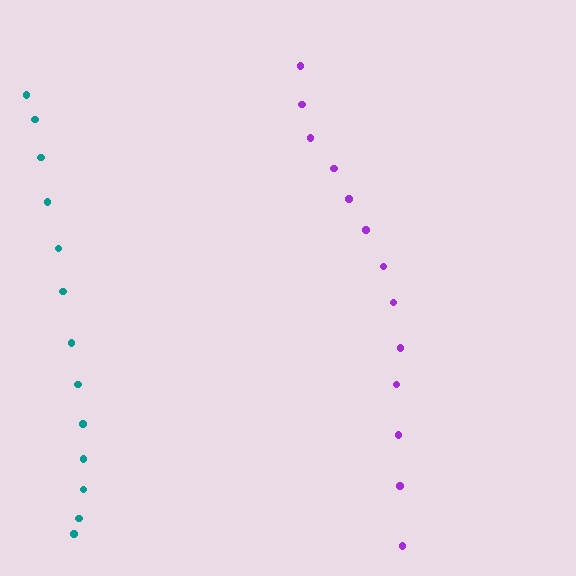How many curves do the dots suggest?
There are 2 distinct paths.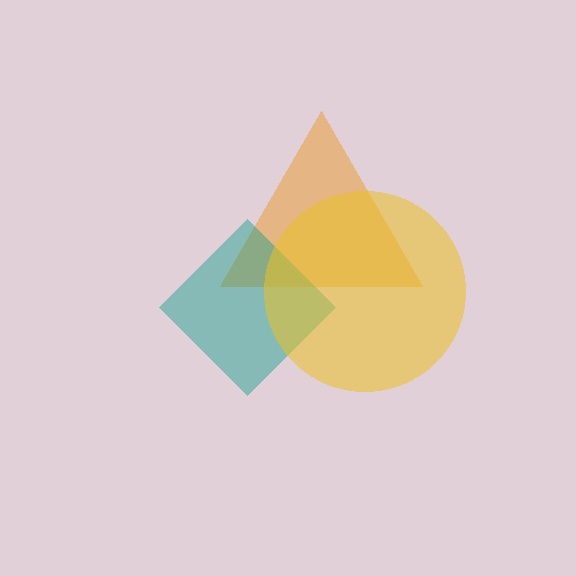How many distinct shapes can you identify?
There are 3 distinct shapes: an orange triangle, a teal diamond, a yellow circle.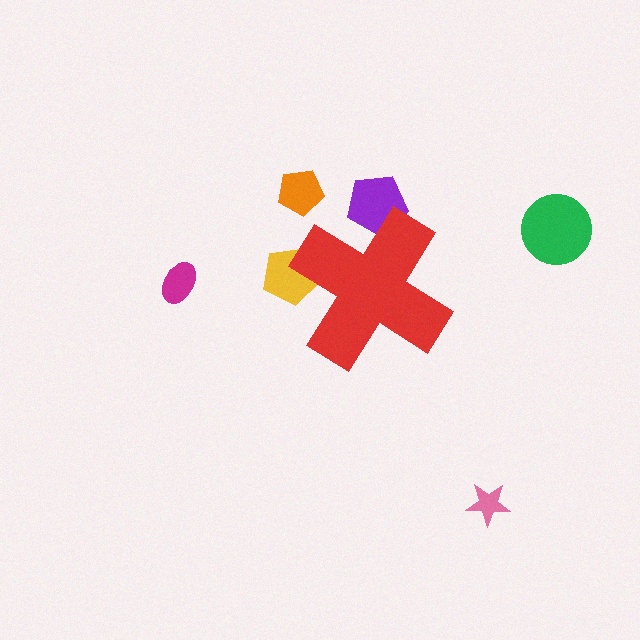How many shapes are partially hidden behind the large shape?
2 shapes are partially hidden.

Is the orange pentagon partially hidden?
No, the orange pentagon is fully visible.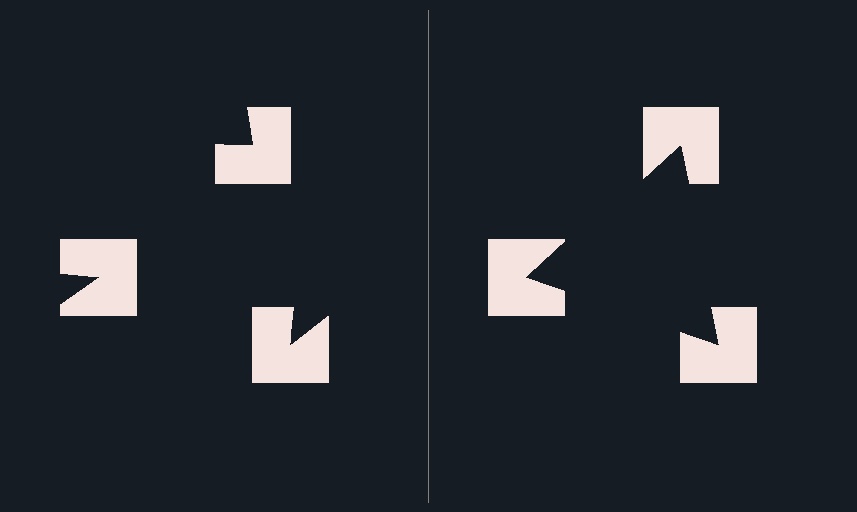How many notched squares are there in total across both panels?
6 — 3 on each side.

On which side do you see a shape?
An illusory triangle appears on the right side. On the left side the wedge cuts are rotated, so no coherent shape forms.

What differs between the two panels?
The notched squares are positioned identically on both sides; only the wedge orientations differ. On the right they align to a triangle; on the left they are misaligned.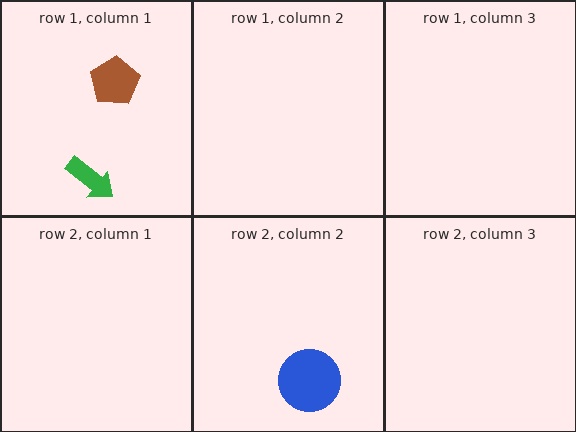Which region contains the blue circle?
The row 2, column 2 region.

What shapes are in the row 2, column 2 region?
The blue circle.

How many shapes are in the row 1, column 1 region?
2.